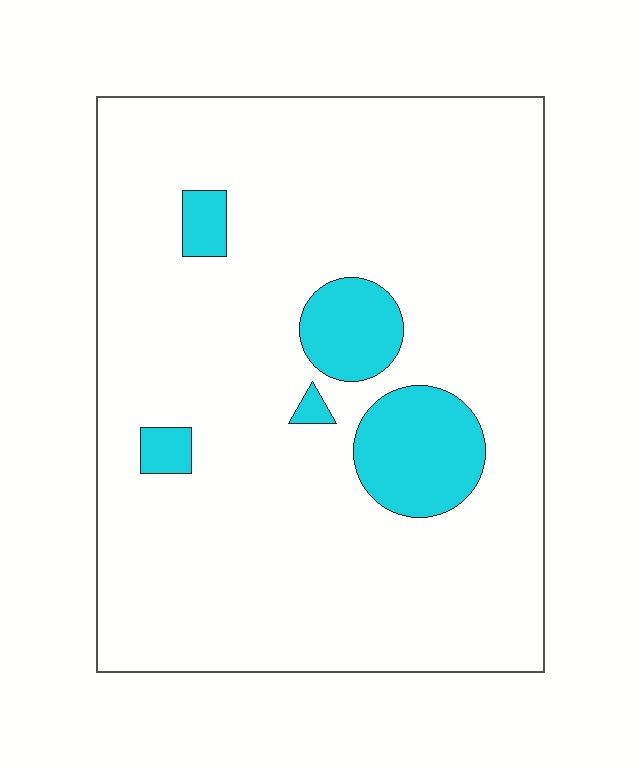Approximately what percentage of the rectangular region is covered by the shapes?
Approximately 10%.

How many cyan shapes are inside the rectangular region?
5.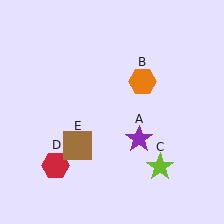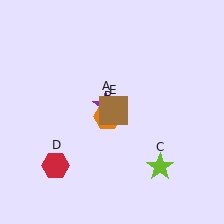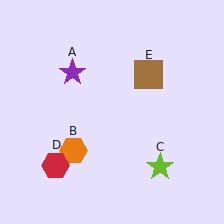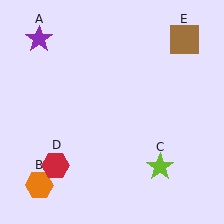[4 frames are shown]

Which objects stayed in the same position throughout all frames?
Lime star (object C) and red hexagon (object D) remained stationary.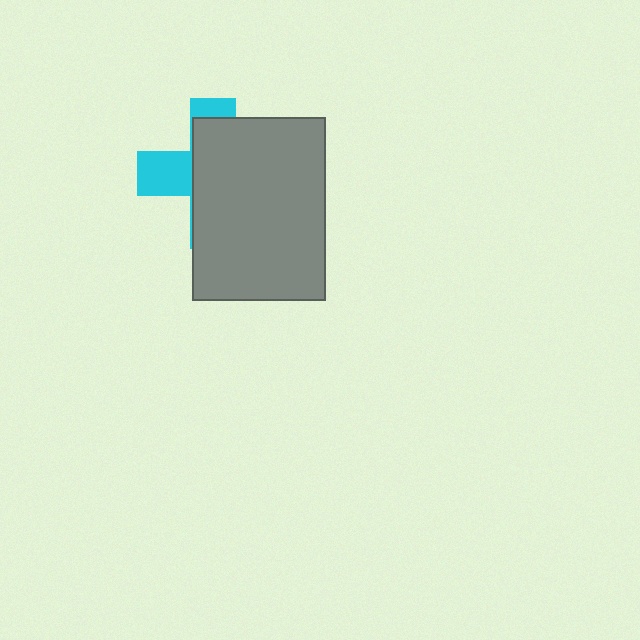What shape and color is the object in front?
The object in front is a gray rectangle.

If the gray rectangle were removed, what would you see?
You would see the complete cyan cross.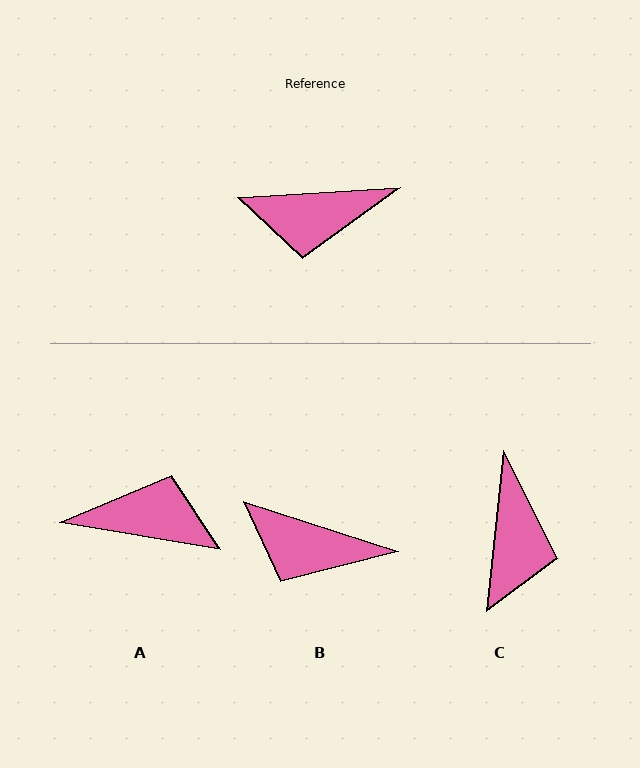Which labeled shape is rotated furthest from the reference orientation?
A, about 167 degrees away.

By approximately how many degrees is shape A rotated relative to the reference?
Approximately 167 degrees counter-clockwise.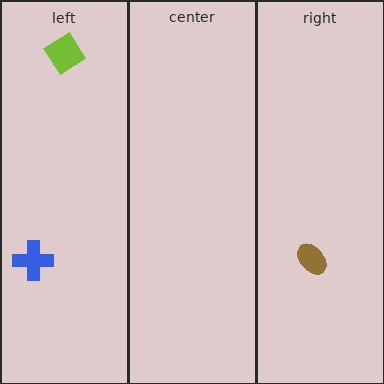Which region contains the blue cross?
The left region.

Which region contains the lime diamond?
The left region.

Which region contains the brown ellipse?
The right region.